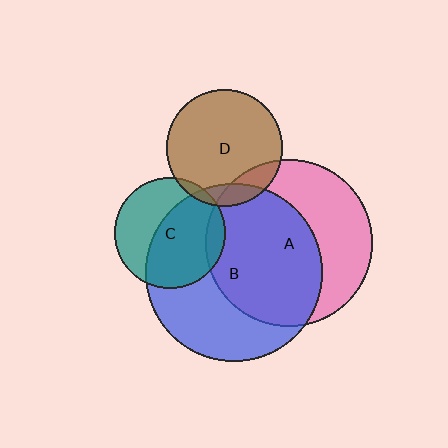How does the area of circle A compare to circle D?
Approximately 2.0 times.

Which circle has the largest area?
Circle B (blue).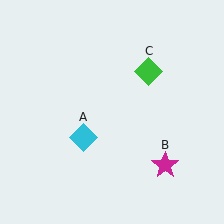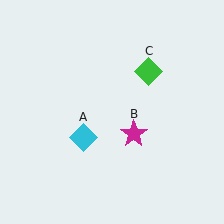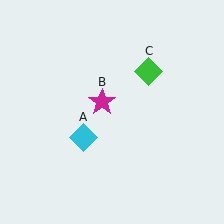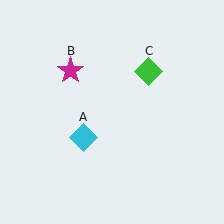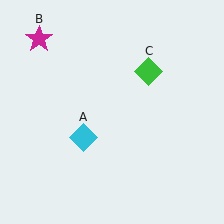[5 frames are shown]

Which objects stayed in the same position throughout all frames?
Cyan diamond (object A) and green diamond (object C) remained stationary.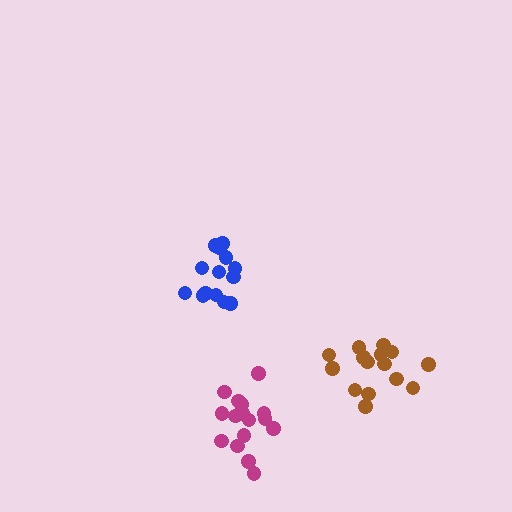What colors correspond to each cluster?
The clusters are colored: brown, magenta, blue.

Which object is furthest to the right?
The brown cluster is rightmost.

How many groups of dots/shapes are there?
There are 3 groups.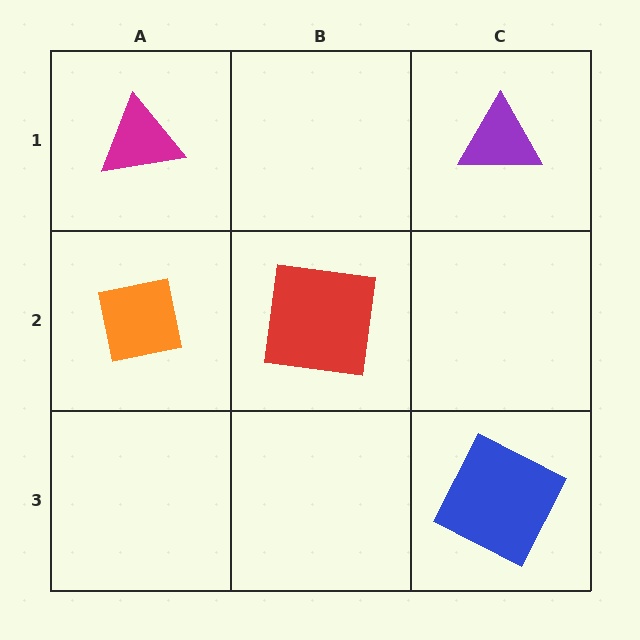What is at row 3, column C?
A blue square.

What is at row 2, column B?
A red square.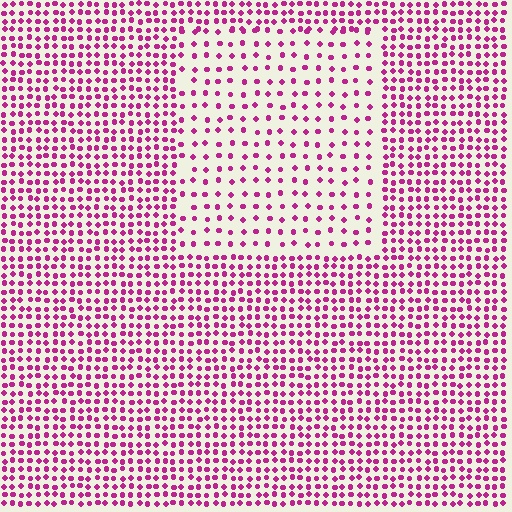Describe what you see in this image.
The image contains small magenta elements arranged at two different densities. A rectangle-shaped region is visible where the elements are less densely packed than the surrounding area.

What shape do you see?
I see a rectangle.